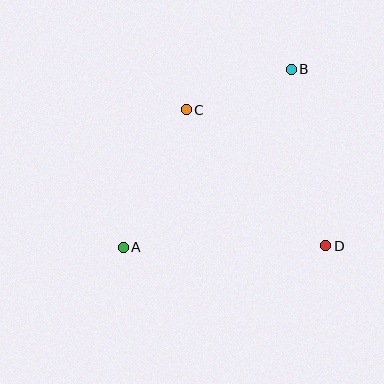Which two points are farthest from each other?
Points A and B are farthest from each other.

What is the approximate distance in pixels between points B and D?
The distance between B and D is approximately 179 pixels.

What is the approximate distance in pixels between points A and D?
The distance between A and D is approximately 202 pixels.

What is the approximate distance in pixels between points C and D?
The distance between C and D is approximately 195 pixels.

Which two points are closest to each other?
Points B and C are closest to each other.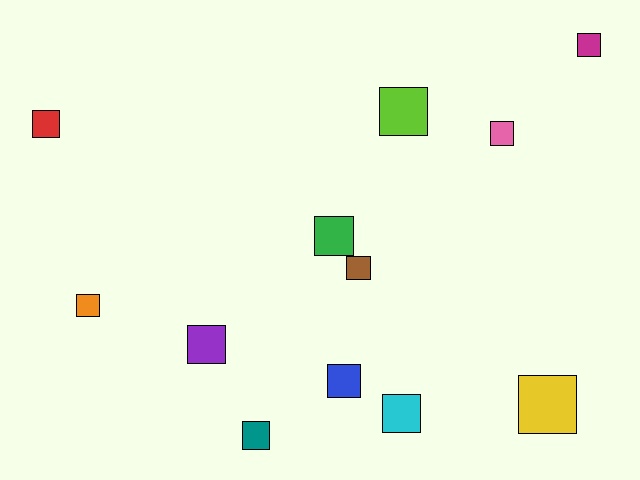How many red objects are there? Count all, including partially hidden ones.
There is 1 red object.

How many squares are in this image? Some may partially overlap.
There are 12 squares.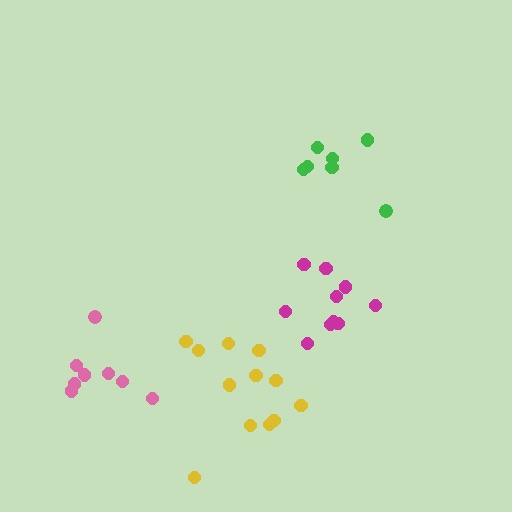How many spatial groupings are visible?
There are 4 spatial groupings.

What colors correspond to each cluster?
The clusters are colored: green, yellow, pink, magenta.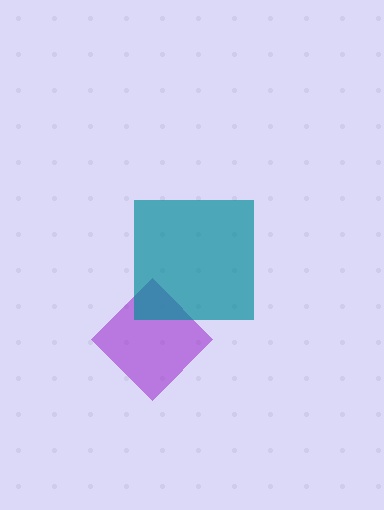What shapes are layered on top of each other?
The layered shapes are: a purple diamond, a teal square.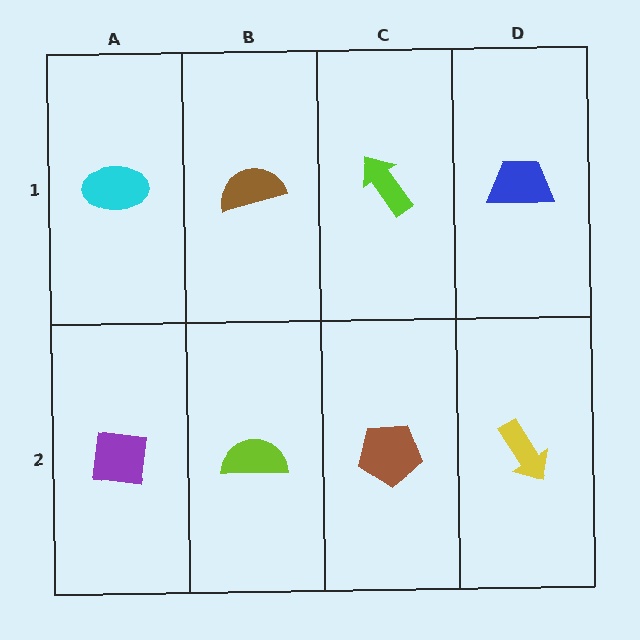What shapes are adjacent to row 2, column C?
A lime arrow (row 1, column C), a lime semicircle (row 2, column B), a yellow arrow (row 2, column D).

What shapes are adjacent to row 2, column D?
A blue trapezoid (row 1, column D), a brown pentagon (row 2, column C).